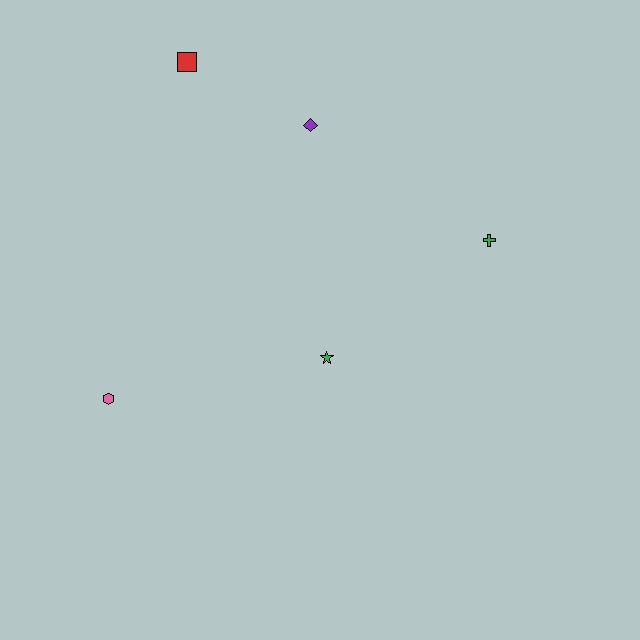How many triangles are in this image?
There are no triangles.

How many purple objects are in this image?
There is 1 purple object.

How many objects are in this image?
There are 5 objects.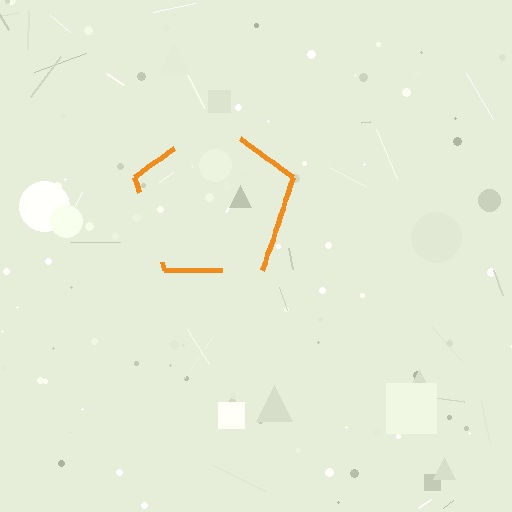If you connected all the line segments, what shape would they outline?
They would outline a pentagon.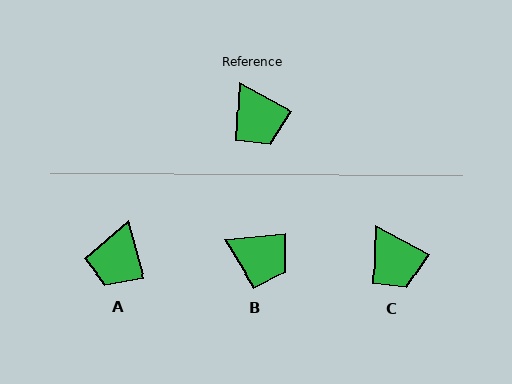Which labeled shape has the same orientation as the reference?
C.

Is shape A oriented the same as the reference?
No, it is off by about 46 degrees.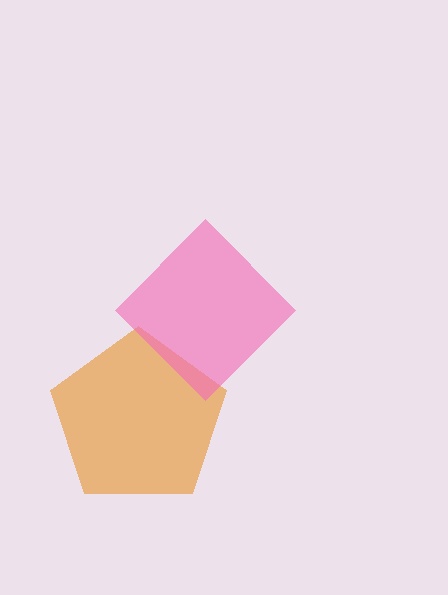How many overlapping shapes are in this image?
There are 2 overlapping shapes in the image.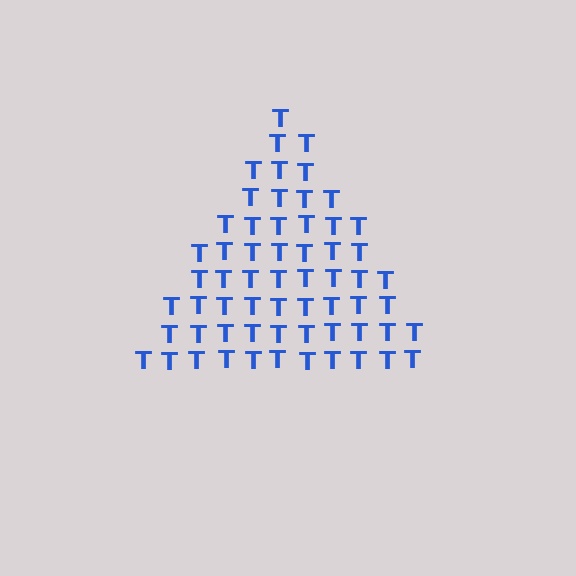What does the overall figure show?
The overall figure shows a triangle.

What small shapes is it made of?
It is made of small letter T's.